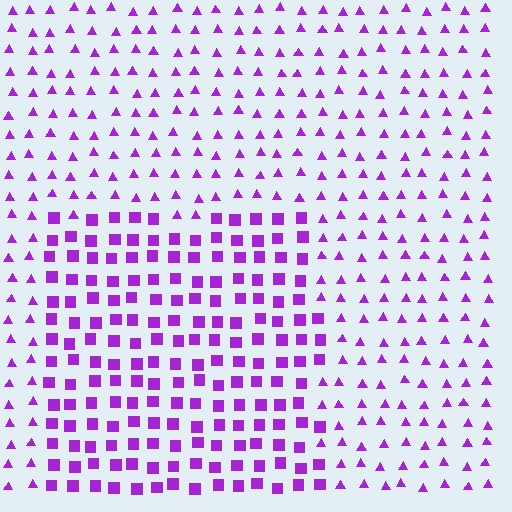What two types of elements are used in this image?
The image uses squares inside the rectangle region and triangles outside it.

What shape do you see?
I see a rectangle.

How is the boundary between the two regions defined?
The boundary is defined by a change in element shape: squares inside vs. triangles outside. All elements share the same color and spacing.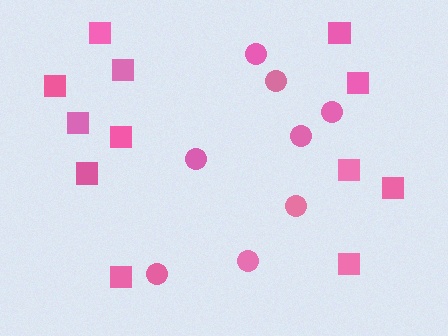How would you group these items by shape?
There are 2 groups: one group of circles (8) and one group of squares (12).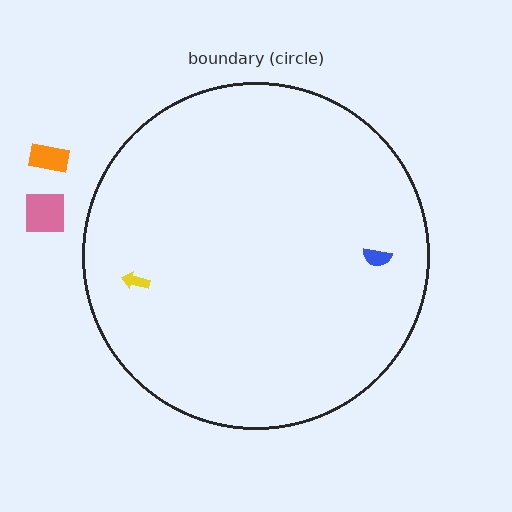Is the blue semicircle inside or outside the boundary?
Inside.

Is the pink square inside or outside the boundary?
Outside.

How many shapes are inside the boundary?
2 inside, 2 outside.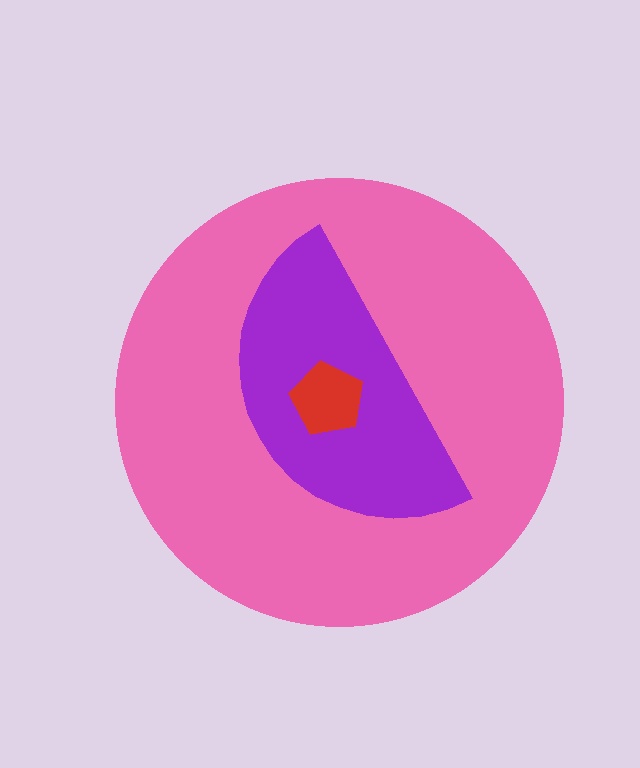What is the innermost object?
The red pentagon.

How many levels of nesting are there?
3.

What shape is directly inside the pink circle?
The purple semicircle.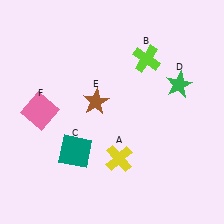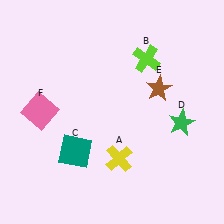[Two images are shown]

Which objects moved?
The objects that moved are: the green star (D), the brown star (E).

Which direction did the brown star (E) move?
The brown star (E) moved right.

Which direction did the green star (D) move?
The green star (D) moved down.